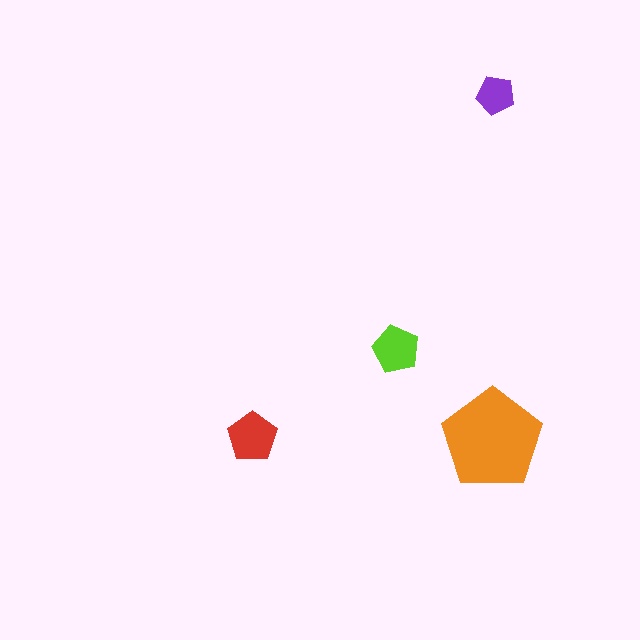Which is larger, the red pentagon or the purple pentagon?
The red one.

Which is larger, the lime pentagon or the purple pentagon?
The lime one.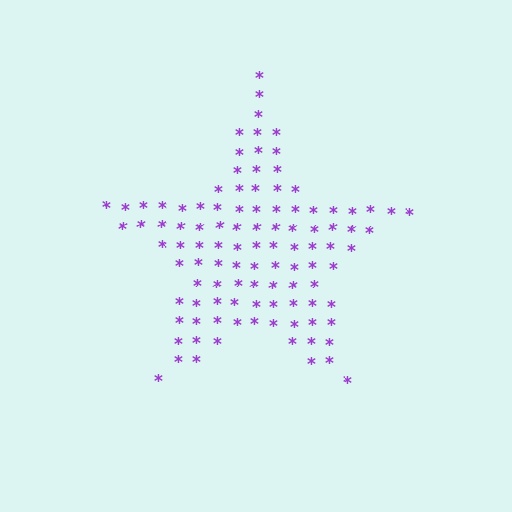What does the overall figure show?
The overall figure shows a star.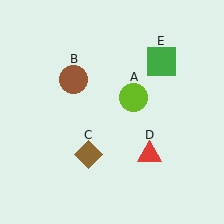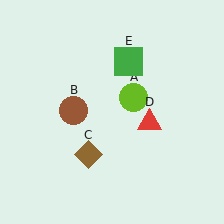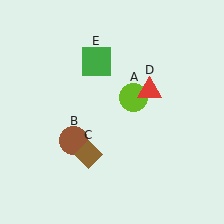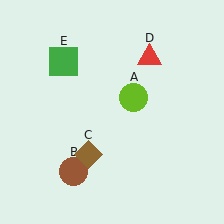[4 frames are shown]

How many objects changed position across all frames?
3 objects changed position: brown circle (object B), red triangle (object D), green square (object E).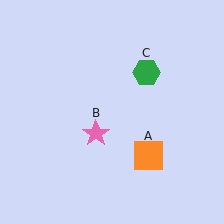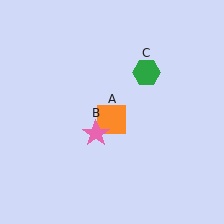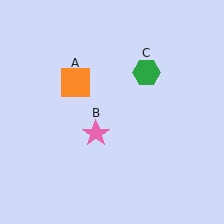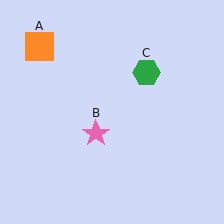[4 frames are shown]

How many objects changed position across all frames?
1 object changed position: orange square (object A).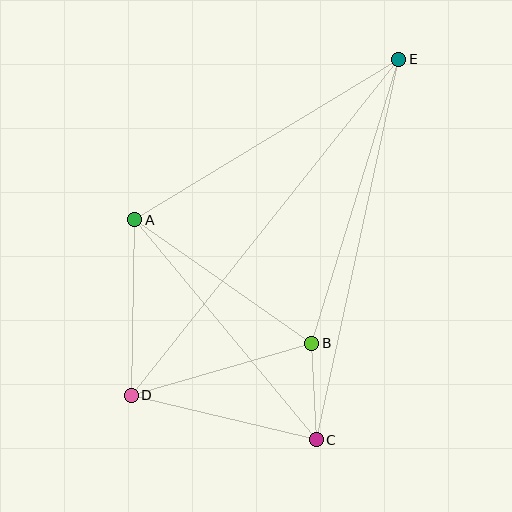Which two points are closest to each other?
Points B and C are closest to each other.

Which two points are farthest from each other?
Points D and E are farthest from each other.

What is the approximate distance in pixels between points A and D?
The distance between A and D is approximately 176 pixels.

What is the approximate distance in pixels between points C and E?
The distance between C and E is approximately 390 pixels.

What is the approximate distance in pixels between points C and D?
The distance between C and D is approximately 190 pixels.